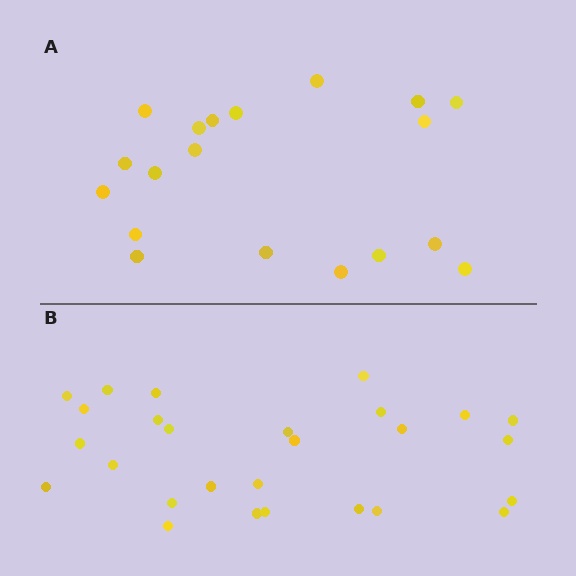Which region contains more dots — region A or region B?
Region B (the bottom region) has more dots.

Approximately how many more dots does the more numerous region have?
Region B has roughly 8 or so more dots than region A.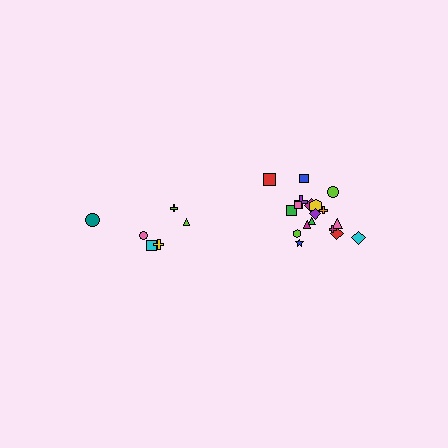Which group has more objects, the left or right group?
The right group.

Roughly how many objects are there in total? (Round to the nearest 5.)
Roughly 25 objects in total.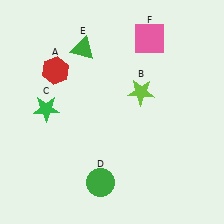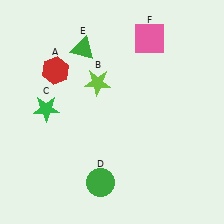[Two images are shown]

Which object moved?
The lime star (B) moved left.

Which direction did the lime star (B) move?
The lime star (B) moved left.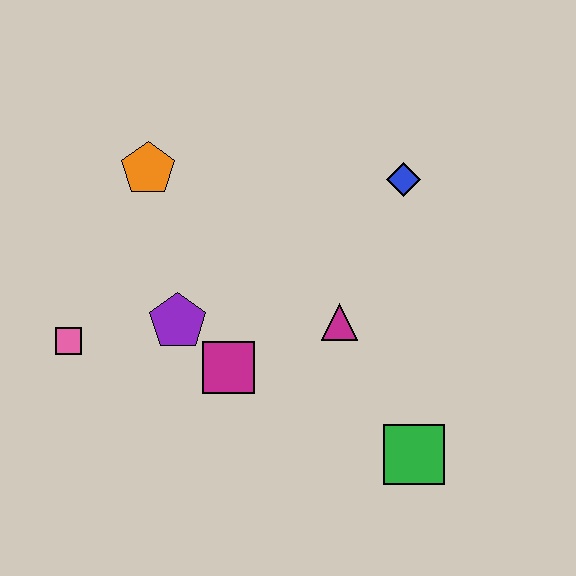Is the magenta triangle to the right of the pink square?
Yes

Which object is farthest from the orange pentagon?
The green square is farthest from the orange pentagon.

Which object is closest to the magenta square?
The purple pentagon is closest to the magenta square.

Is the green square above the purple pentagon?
No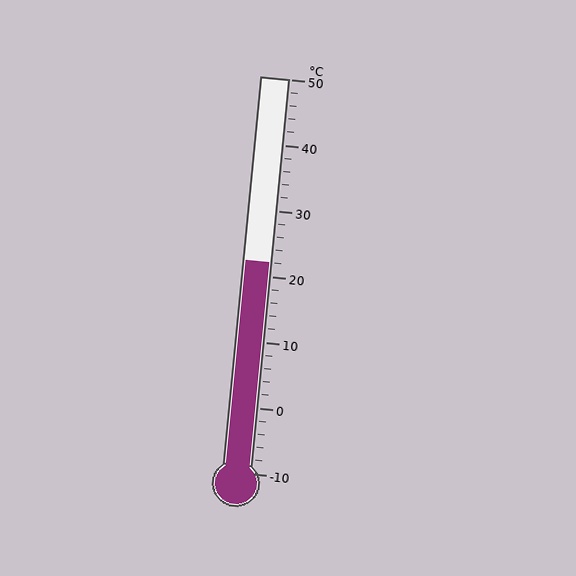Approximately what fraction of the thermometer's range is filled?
The thermometer is filled to approximately 55% of its range.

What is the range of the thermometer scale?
The thermometer scale ranges from -10°C to 50°C.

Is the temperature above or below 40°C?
The temperature is below 40°C.